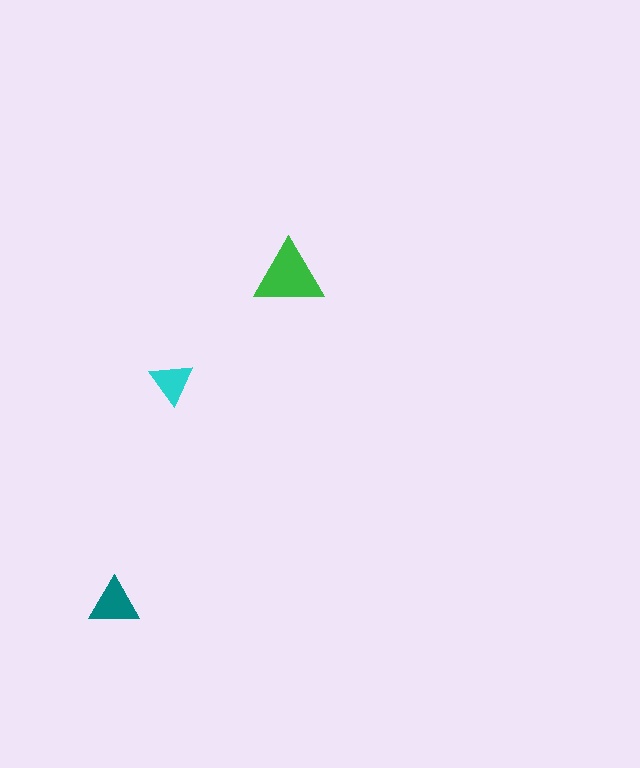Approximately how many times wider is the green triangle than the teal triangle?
About 1.5 times wider.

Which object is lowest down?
The teal triangle is bottommost.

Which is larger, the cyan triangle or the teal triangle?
The teal one.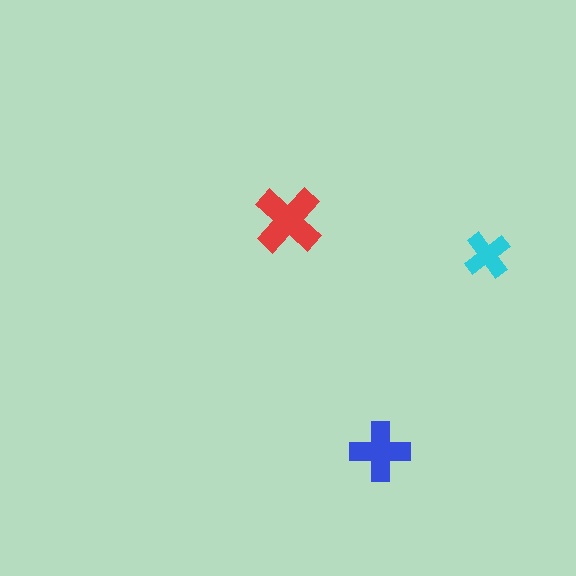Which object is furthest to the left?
The red cross is leftmost.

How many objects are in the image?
There are 3 objects in the image.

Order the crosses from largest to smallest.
the red one, the blue one, the cyan one.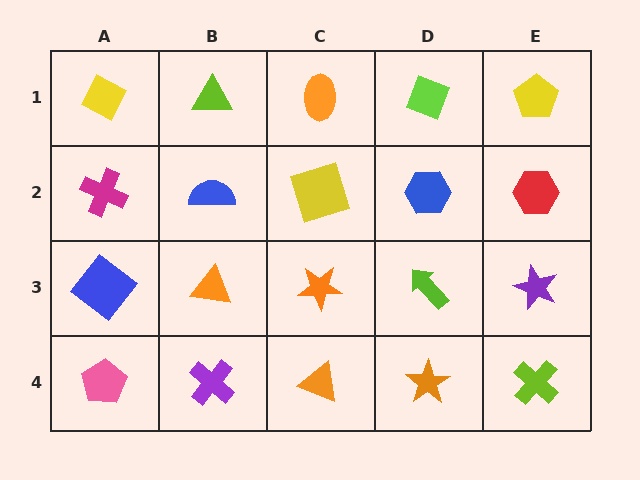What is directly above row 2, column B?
A lime triangle.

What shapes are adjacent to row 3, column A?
A magenta cross (row 2, column A), a pink pentagon (row 4, column A), an orange triangle (row 3, column B).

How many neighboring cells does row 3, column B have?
4.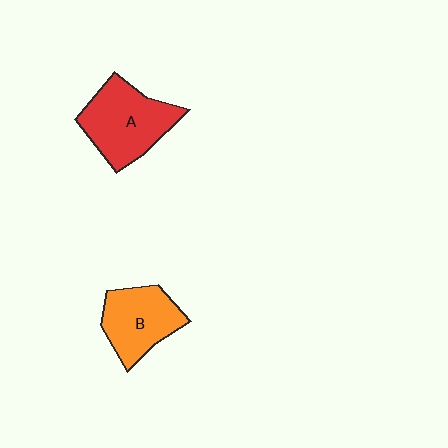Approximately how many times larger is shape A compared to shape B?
Approximately 1.2 times.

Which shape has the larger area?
Shape A (red).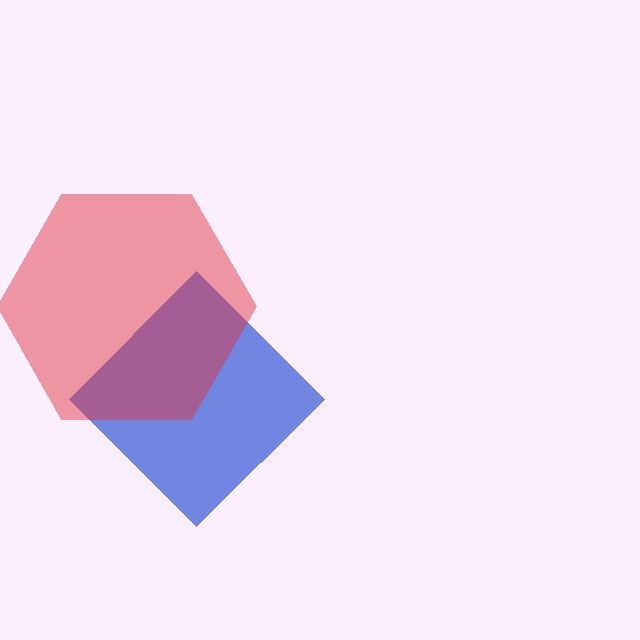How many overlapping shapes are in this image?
There are 2 overlapping shapes in the image.